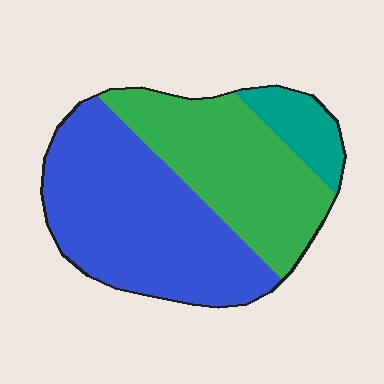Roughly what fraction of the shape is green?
Green covers 38% of the shape.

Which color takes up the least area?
Teal, at roughly 10%.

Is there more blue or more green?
Blue.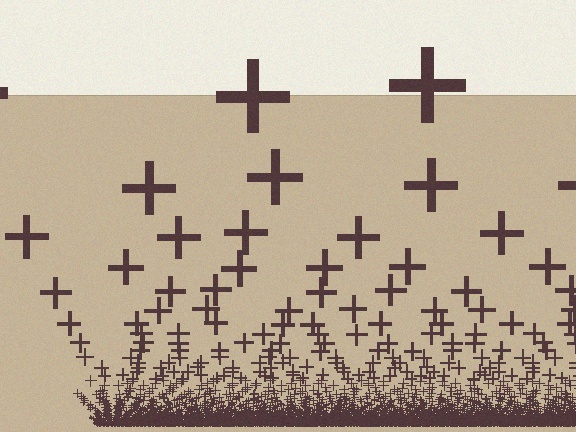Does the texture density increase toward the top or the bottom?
Density increases toward the bottom.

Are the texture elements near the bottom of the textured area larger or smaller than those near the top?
Smaller. The gradient is inverted — elements near the bottom are smaller and denser.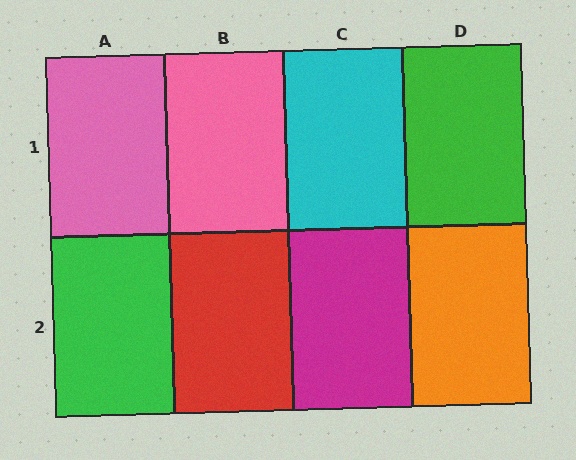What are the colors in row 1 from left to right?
Pink, pink, cyan, green.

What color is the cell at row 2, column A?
Green.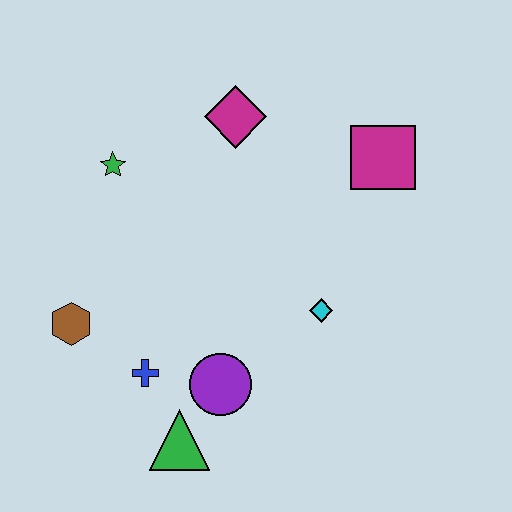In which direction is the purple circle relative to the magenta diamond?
The purple circle is below the magenta diamond.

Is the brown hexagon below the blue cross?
No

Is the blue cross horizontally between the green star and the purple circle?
Yes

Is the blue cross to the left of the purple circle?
Yes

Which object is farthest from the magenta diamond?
The green triangle is farthest from the magenta diamond.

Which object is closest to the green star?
The magenta diamond is closest to the green star.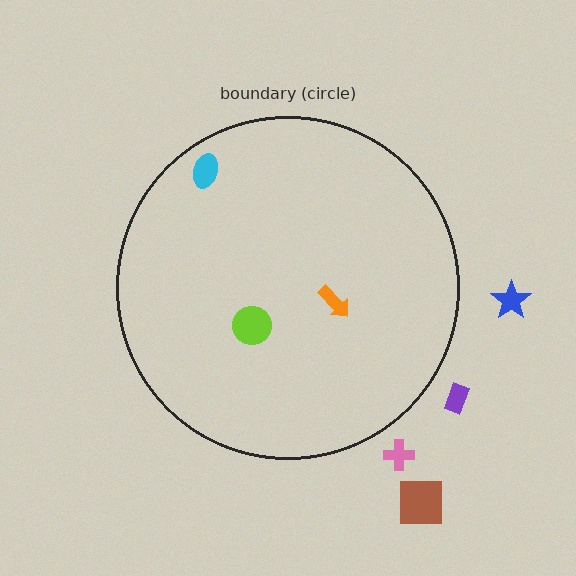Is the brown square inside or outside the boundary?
Outside.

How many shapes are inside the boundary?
3 inside, 4 outside.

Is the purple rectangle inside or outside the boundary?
Outside.